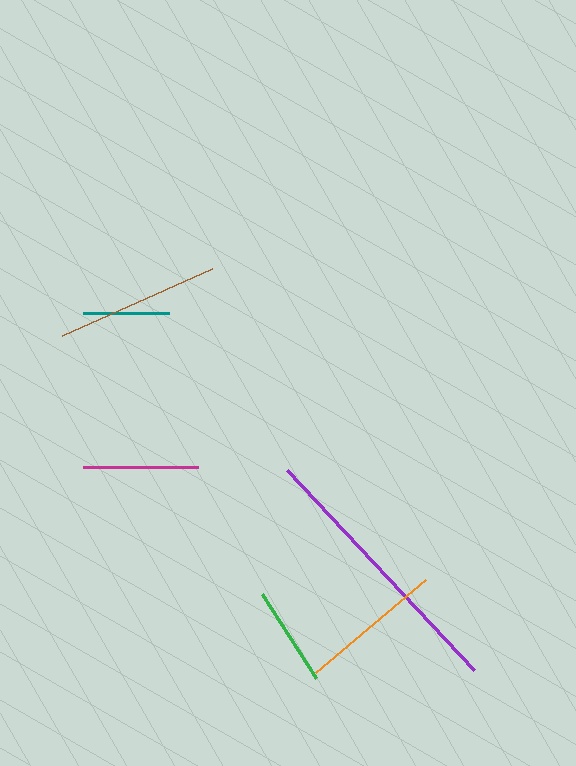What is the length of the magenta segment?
The magenta segment is approximately 115 pixels long.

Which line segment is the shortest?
The teal line is the shortest at approximately 86 pixels.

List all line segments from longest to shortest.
From longest to shortest: purple, brown, orange, magenta, green, teal.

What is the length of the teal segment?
The teal segment is approximately 86 pixels long.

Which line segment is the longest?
The purple line is the longest at approximately 275 pixels.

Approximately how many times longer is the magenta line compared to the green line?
The magenta line is approximately 1.2 times the length of the green line.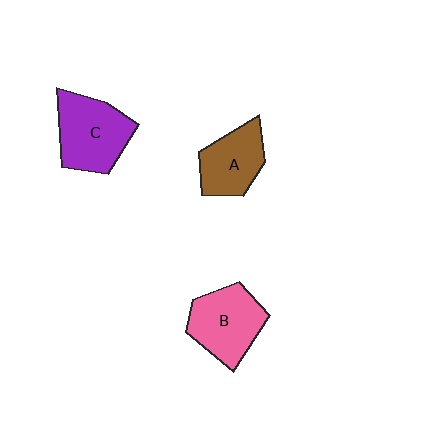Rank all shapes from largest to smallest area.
From largest to smallest: C (purple), B (pink), A (brown).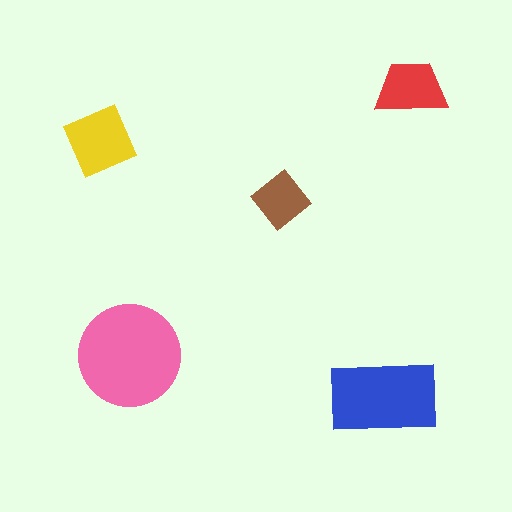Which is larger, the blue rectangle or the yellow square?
The blue rectangle.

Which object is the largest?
The pink circle.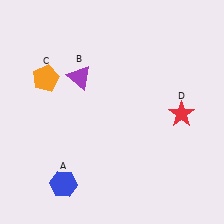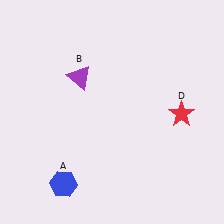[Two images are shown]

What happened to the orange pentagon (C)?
The orange pentagon (C) was removed in Image 2. It was in the top-left area of Image 1.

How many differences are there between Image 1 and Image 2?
There is 1 difference between the two images.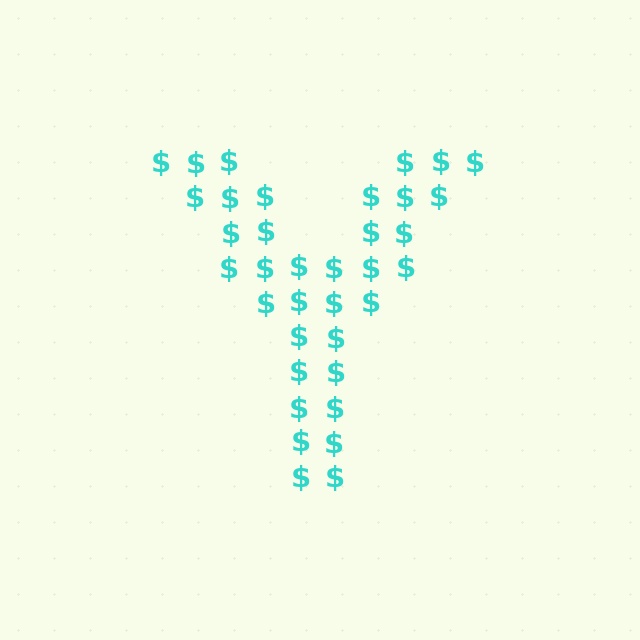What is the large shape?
The large shape is the letter Y.